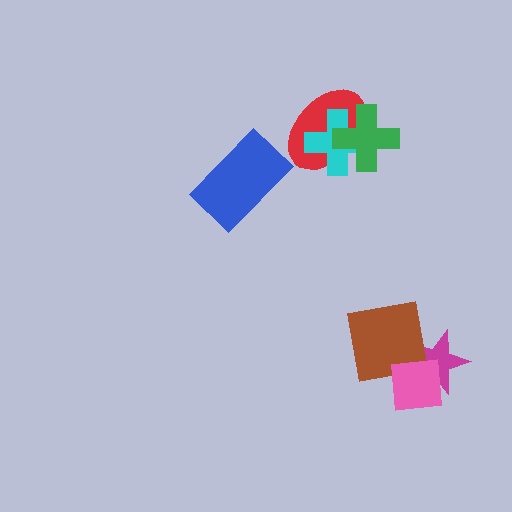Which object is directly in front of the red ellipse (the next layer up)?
The cyan cross is directly in front of the red ellipse.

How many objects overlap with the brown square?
2 objects overlap with the brown square.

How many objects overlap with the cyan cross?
2 objects overlap with the cyan cross.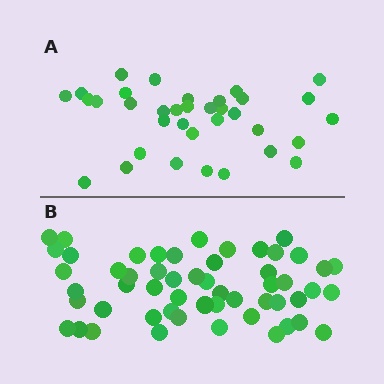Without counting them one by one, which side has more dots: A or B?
Region B (the bottom region) has more dots.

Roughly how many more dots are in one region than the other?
Region B has approximately 20 more dots than region A.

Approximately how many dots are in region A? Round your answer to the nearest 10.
About 40 dots. (The exact count is 35, which rounds to 40.)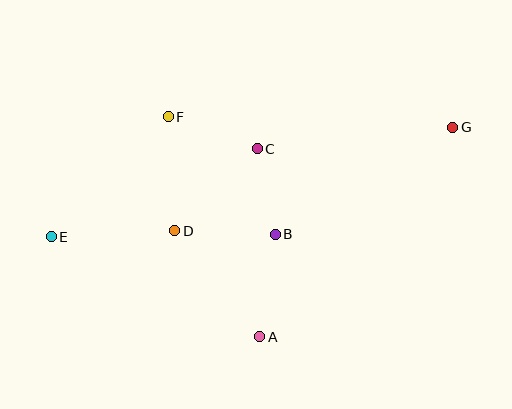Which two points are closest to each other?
Points B and C are closest to each other.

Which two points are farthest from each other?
Points E and G are farthest from each other.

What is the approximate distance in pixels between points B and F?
The distance between B and F is approximately 159 pixels.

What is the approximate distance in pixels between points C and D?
The distance between C and D is approximately 116 pixels.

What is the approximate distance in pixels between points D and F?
The distance between D and F is approximately 115 pixels.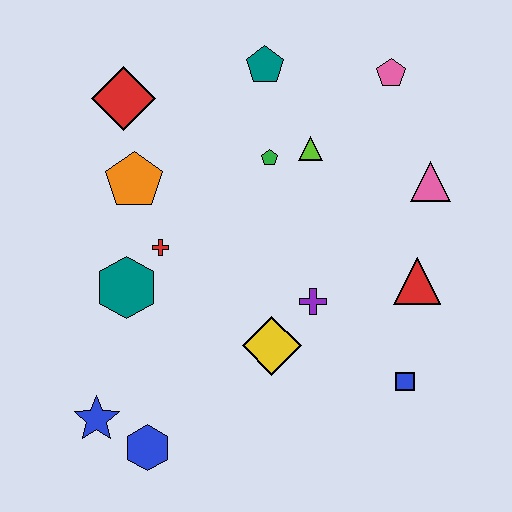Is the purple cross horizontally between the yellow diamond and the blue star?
No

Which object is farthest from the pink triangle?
The blue star is farthest from the pink triangle.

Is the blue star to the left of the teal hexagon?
Yes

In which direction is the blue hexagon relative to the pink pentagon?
The blue hexagon is below the pink pentagon.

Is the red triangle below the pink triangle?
Yes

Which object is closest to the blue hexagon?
The blue star is closest to the blue hexagon.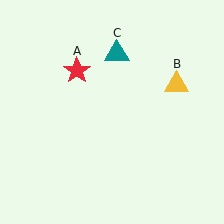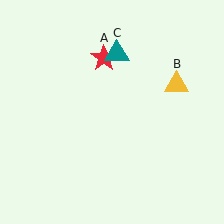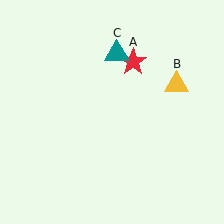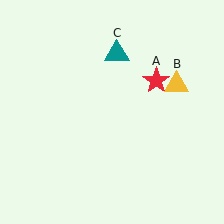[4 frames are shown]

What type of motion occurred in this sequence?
The red star (object A) rotated clockwise around the center of the scene.